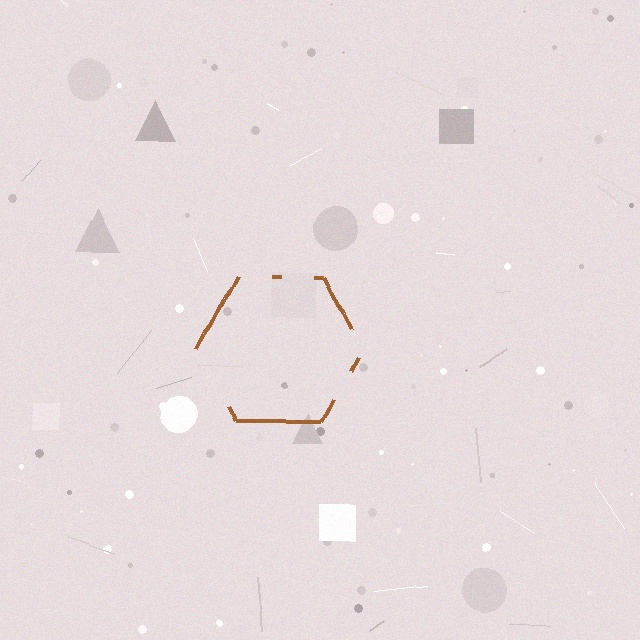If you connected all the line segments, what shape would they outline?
They would outline a hexagon.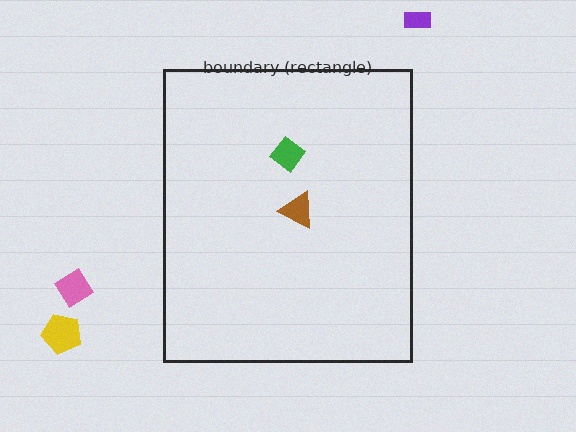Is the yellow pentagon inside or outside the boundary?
Outside.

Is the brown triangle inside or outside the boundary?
Inside.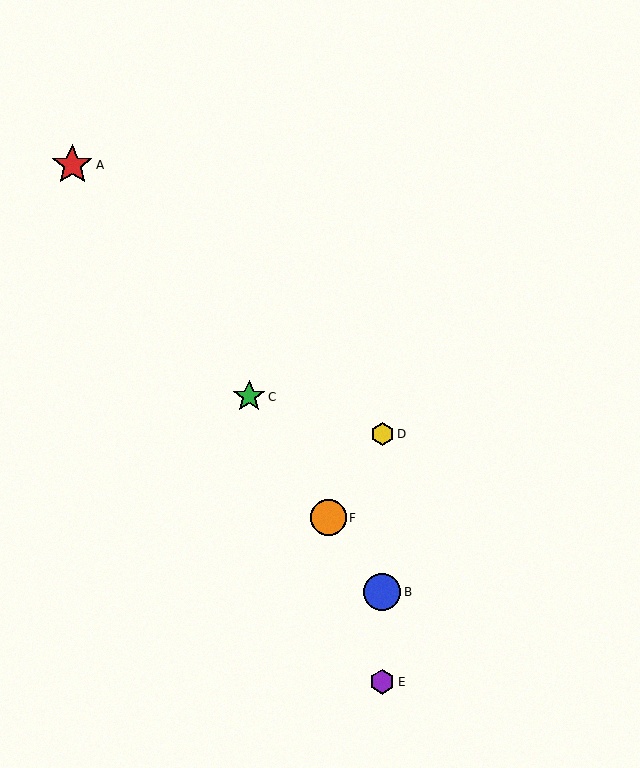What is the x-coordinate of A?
Object A is at x≈72.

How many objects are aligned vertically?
3 objects (B, D, E) are aligned vertically.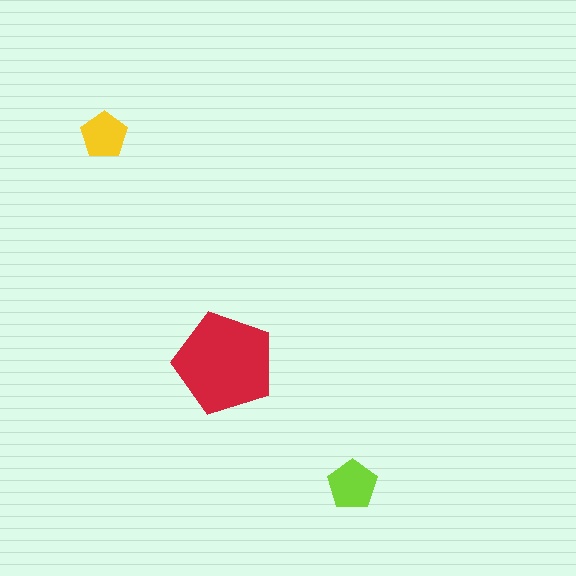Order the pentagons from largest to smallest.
the red one, the lime one, the yellow one.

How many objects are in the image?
There are 3 objects in the image.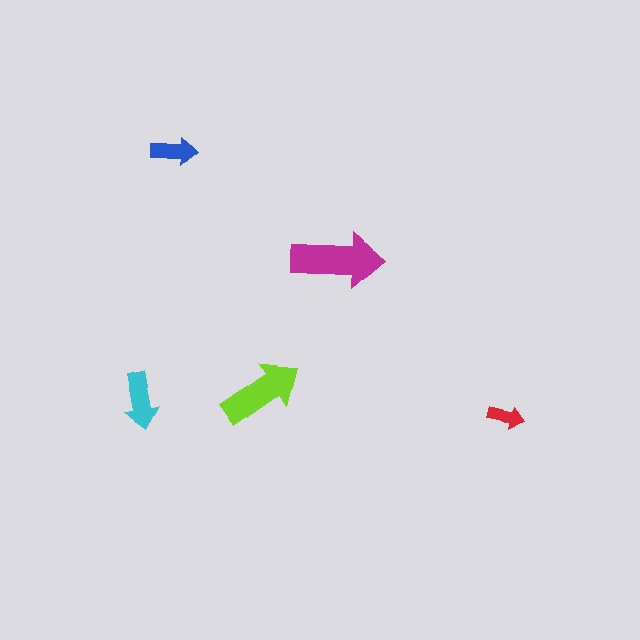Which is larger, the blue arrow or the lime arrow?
The lime one.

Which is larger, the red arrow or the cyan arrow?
The cyan one.